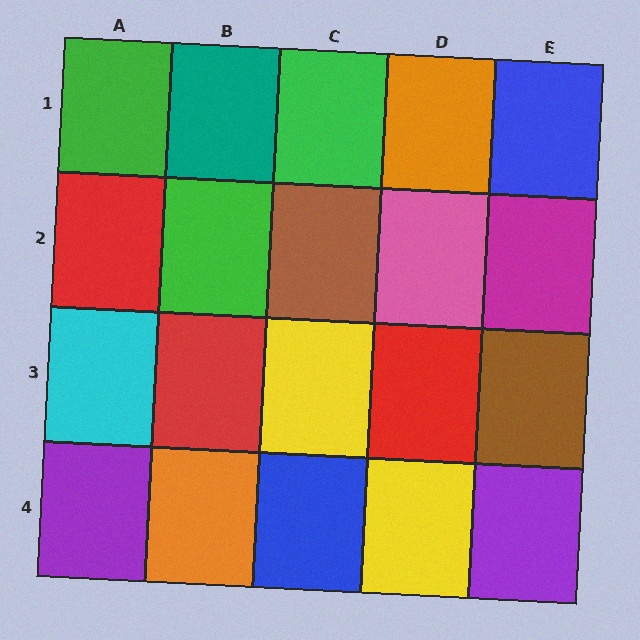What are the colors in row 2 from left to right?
Red, green, brown, pink, magenta.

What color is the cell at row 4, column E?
Purple.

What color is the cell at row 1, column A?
Green.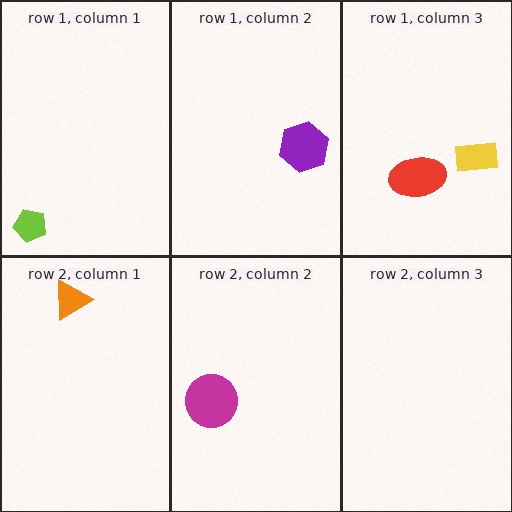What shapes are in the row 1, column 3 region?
The yellow rectangle, the red ellipse.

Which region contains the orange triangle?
The row 2, column 1 region.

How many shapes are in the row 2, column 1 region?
1.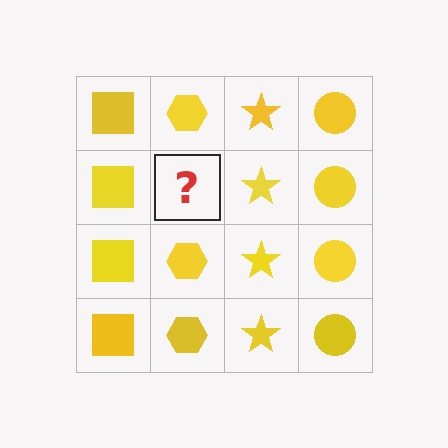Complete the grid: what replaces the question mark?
The question mark should be replaced with a yellow hexagon.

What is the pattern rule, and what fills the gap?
The rule is that each column has a consistent shape. The gap should be filled with a yellow hexagon.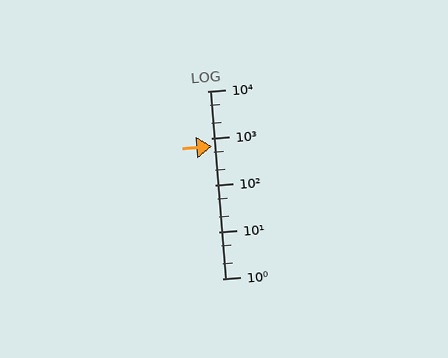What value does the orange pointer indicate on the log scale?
The pointer indicates approximately 660.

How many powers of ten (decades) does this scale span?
The scale spans 4 decades, from 1 to 10000.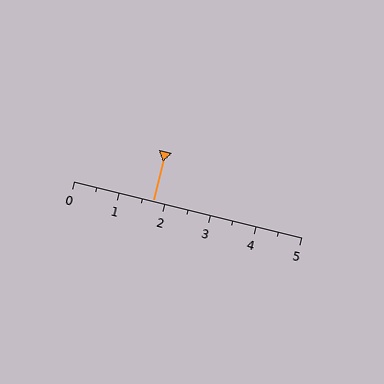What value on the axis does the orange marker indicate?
The marker indicates approximately 1.8.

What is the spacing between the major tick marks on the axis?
The major ticks are spaced 1 apart.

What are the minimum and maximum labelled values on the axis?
The axis runs from 0 to 5.